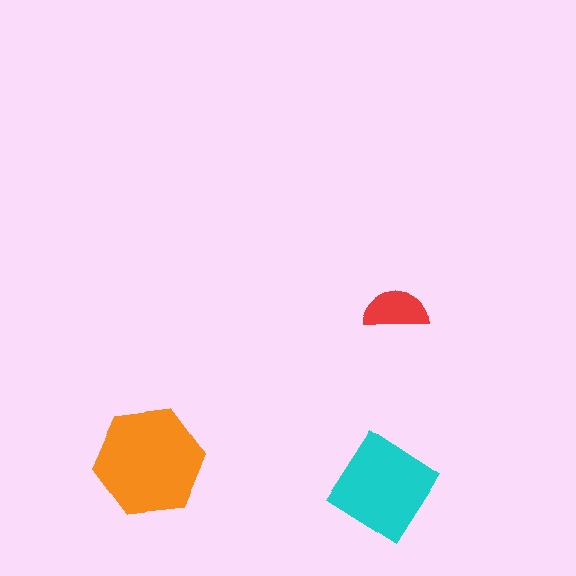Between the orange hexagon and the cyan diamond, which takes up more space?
The orange hexagon.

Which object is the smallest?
The red semicircle.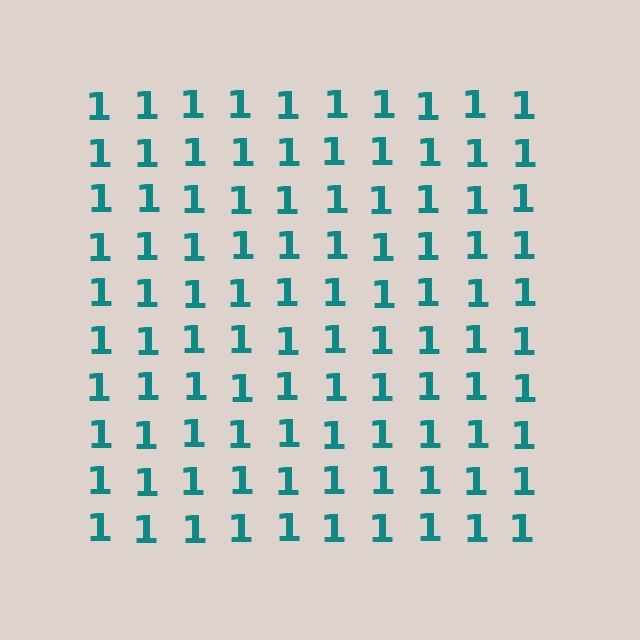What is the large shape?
The large shape is a square.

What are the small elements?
The small elements are digit 1's.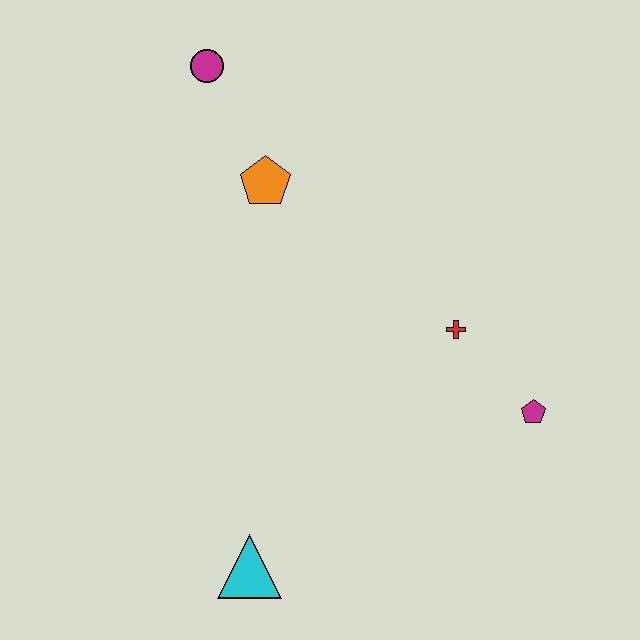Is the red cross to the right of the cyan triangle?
Yes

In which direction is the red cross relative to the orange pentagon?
The red cross is to the right of the orange pentagon.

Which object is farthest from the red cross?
The magenta circle is farthest from the red cross.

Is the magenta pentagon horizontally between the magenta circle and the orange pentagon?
No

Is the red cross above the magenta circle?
No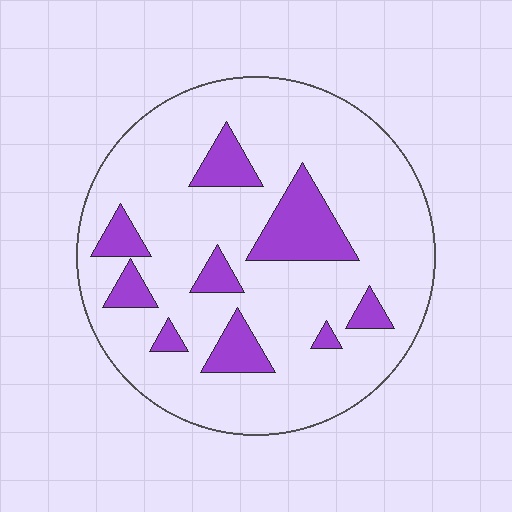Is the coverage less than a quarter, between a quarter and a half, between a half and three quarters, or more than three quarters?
Less than a quarter.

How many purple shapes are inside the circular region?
9.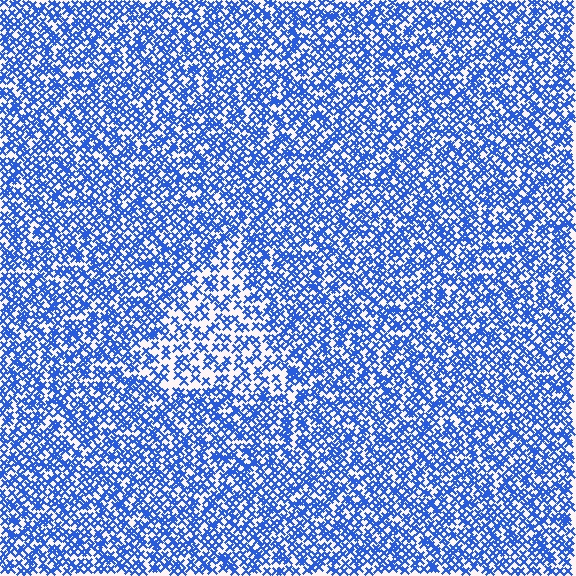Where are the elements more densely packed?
The elements are more densely packed outside the triangle boundary.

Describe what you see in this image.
The image contains small blue elements arranged at two different densities. A triangle-shaped region is visible where the elements are less densely packed than the surrounding area.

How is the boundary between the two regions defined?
The boundary is defined by a change in element density (approximately 1.7x ratio). All elements are the same color, size, and shape.